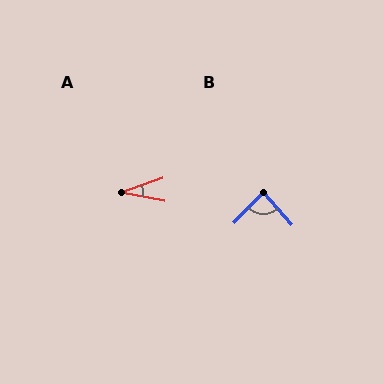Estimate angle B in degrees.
Approximately 85 degrees.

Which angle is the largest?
B, at approximately 85 degrees.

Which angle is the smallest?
A, at approximately 29 degrees.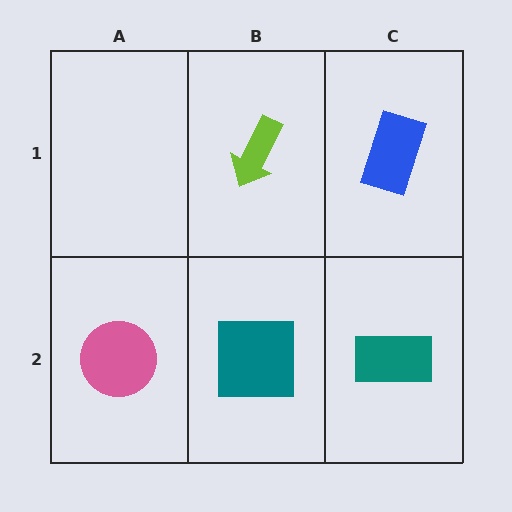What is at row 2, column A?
A pink circle.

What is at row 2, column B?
A teal square.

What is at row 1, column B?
A lime arrow.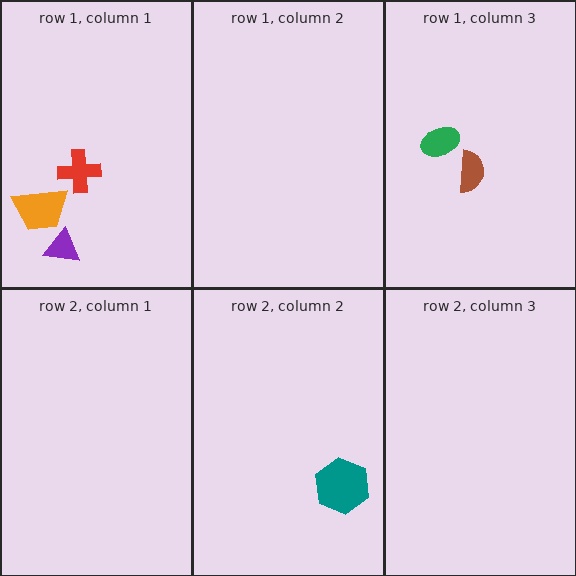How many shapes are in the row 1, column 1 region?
3.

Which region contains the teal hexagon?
The row 2, column 2 region.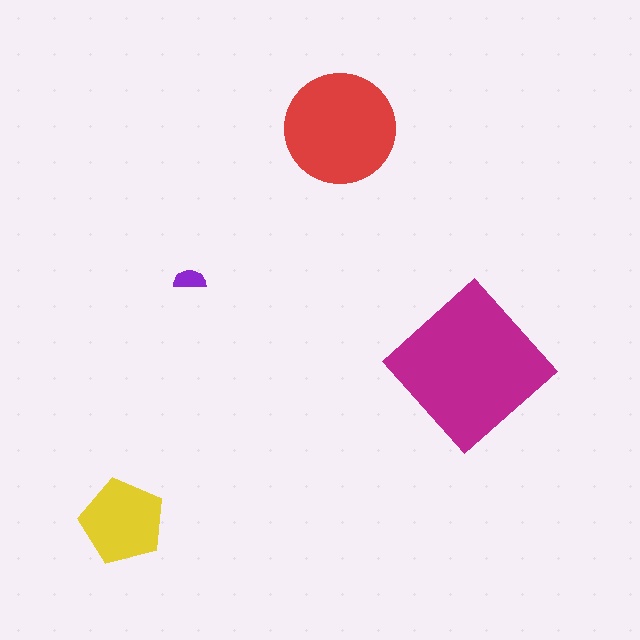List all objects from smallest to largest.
The purple semicircle, the yellow pentagon, the red circle, the magenta diamond.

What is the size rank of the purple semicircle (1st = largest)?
4th.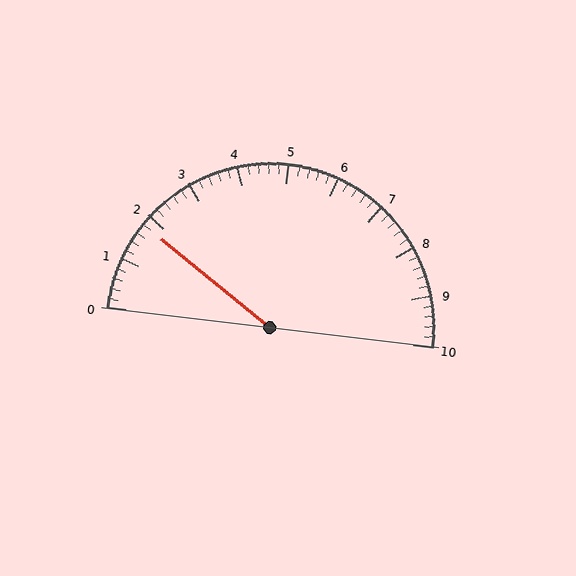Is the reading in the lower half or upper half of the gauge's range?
The reading is in the lower half of the range (0 to 10).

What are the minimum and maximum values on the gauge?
The gauge ranges from 0 to 10.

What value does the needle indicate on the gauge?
The needle indicates approximately 1.8.